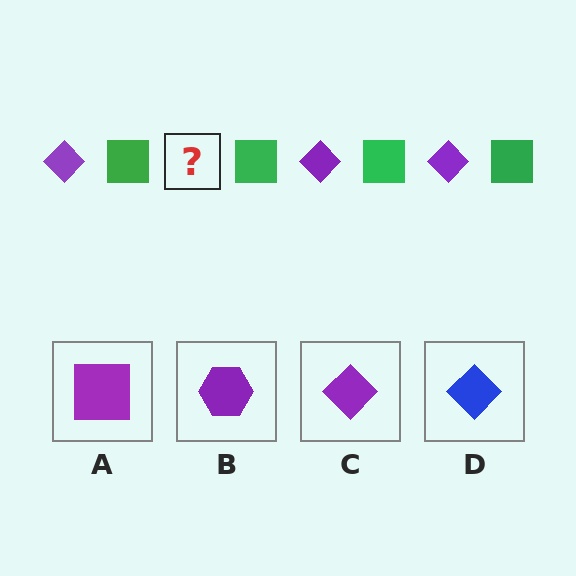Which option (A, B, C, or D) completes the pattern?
C.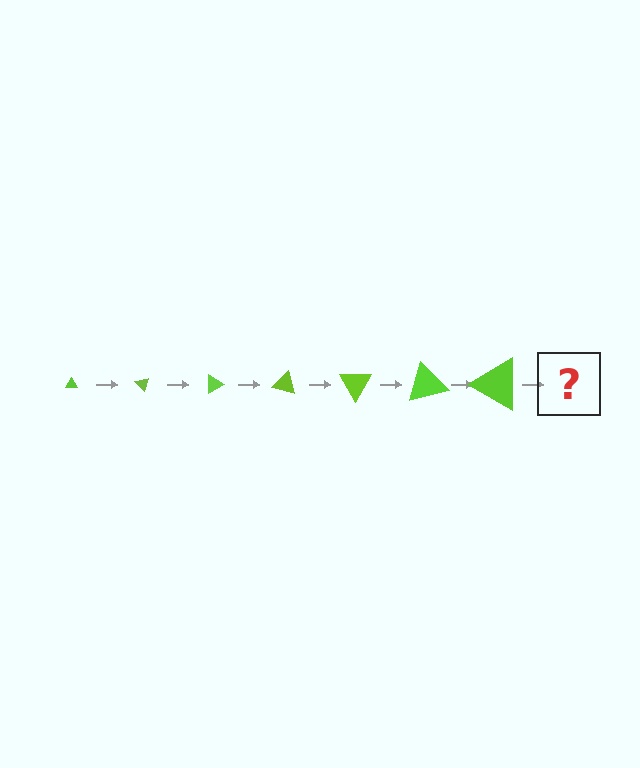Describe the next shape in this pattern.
It should be a triangle, larger than the previous one and rotated 315 degrees from the start.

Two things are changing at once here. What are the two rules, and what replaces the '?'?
The two rules are that the triangle grows larger each step and it rotates 45 degrees each step. The '?' should be a triangle, larger than the previous one and rotated 315 degrees from the start.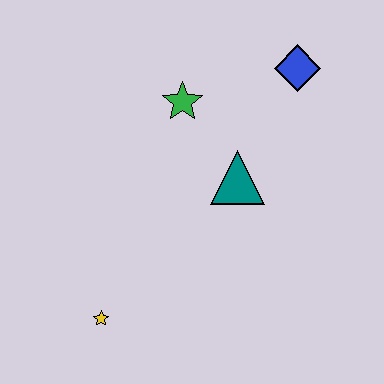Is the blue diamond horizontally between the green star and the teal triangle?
No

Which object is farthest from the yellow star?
The blue diamond is farthest from the yellow star.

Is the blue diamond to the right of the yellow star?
Yes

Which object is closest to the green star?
The teal triangle is closest to the green star.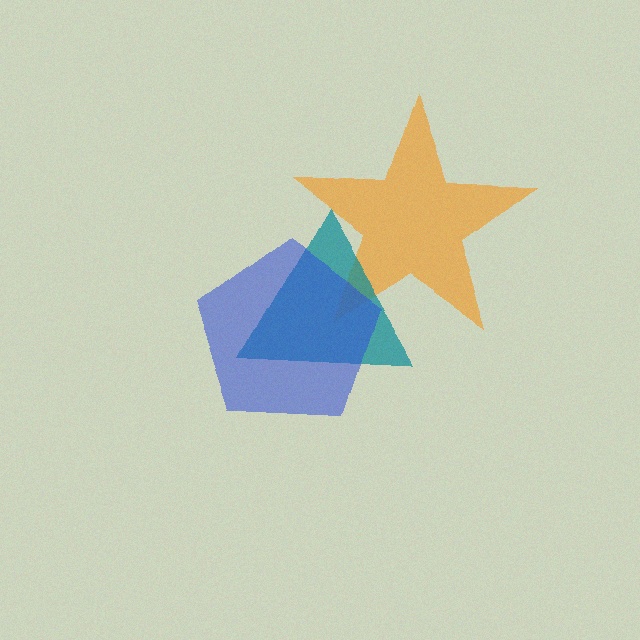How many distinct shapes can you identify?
There are 3 distinct shapes: an orange star, a teal triangle, a blue pentagon.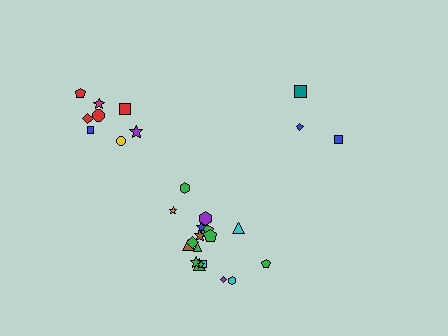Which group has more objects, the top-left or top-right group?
The top-left group.